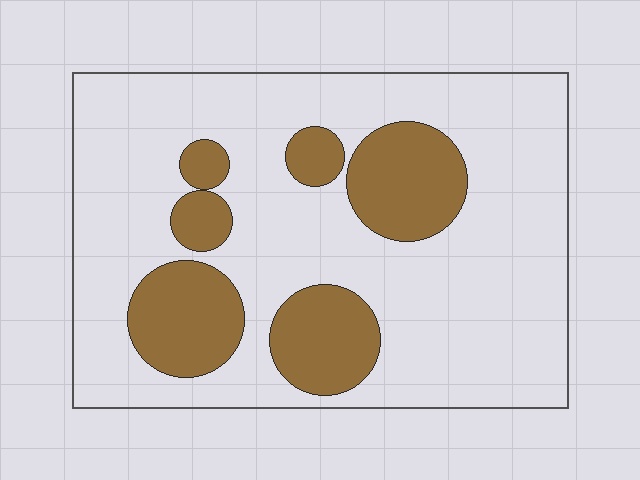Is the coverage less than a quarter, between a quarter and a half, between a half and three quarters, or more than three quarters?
Less than a quarter.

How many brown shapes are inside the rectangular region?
6.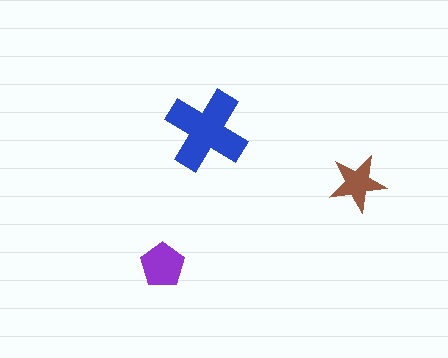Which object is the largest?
The blue cross.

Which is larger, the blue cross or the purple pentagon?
The blue cross.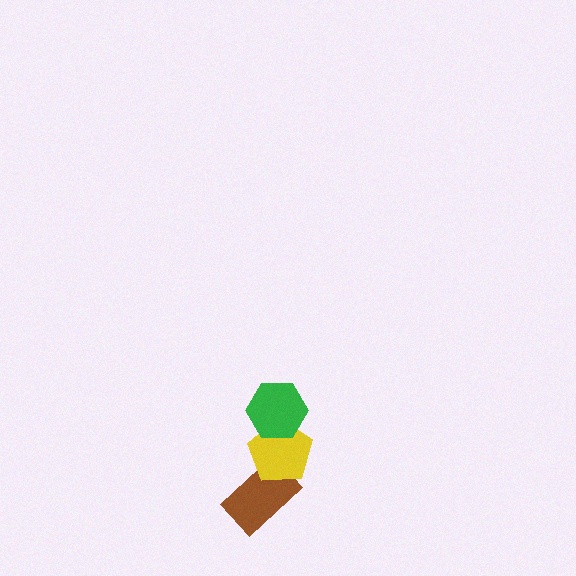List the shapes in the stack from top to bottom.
From top to bottom: the green hexagon, the yellow pentagon, the brown rectangle.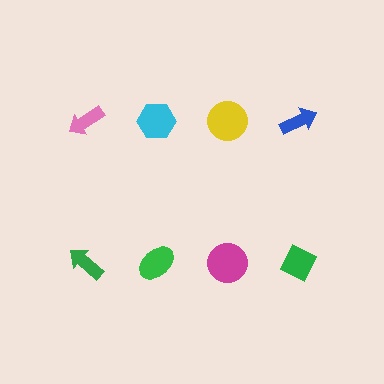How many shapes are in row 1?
4 shapes.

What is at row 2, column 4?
A green diamond.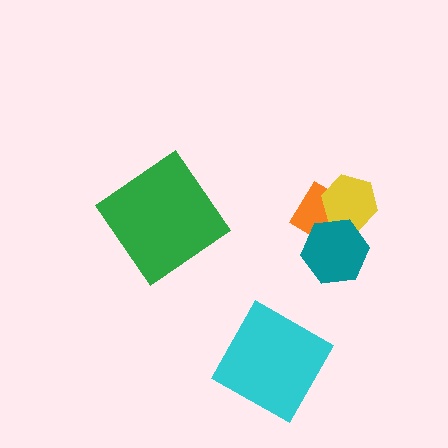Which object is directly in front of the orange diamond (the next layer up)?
The yellow hexagon is directly in front of the orange diamond.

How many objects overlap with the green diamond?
0 objects overlap with the green diamond.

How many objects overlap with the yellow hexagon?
2 objects overlap with the yellow hexagon.